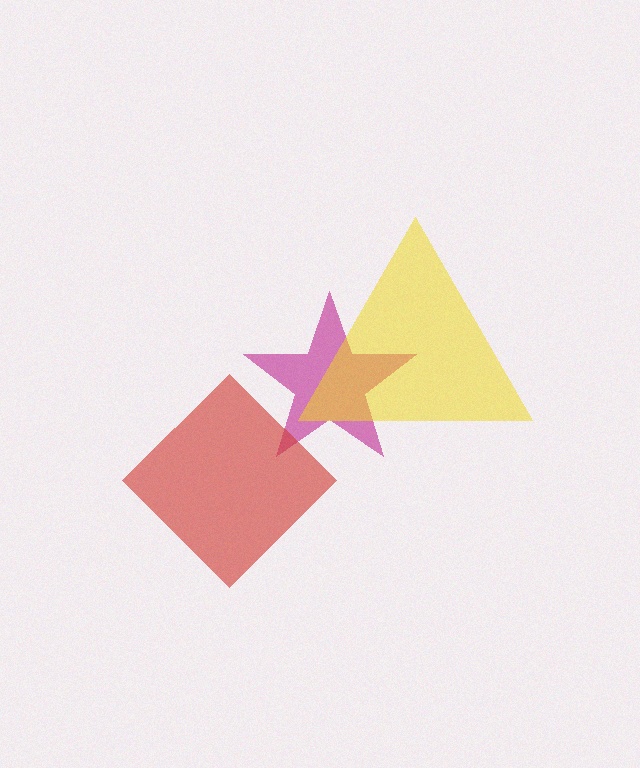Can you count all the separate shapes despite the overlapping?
Yes, there are 3 separate shapes.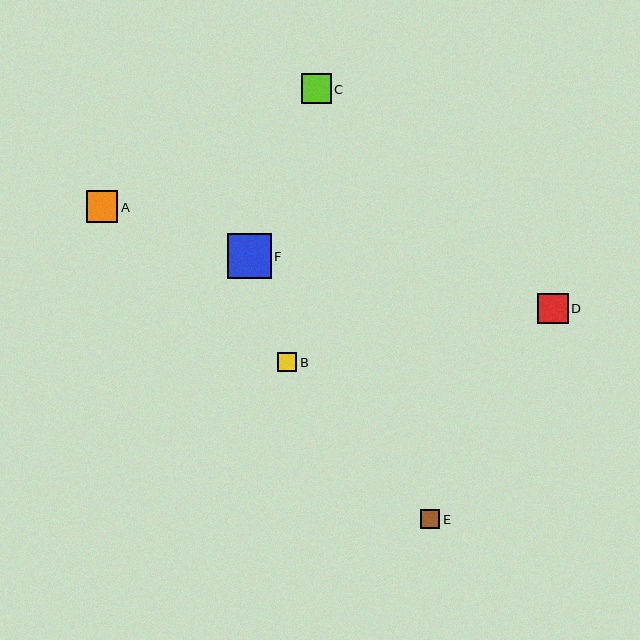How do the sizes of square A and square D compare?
Square A and square D are approximately the same size.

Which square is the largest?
Square F is the largest with a size of approximately 44 pixels.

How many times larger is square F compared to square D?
Square F is approximately 1.4 times the size of square D.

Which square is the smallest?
Square B is the smallest with a size of approximately 19 pixels.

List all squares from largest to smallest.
From largest to smallest: F, A, D, C, E, B.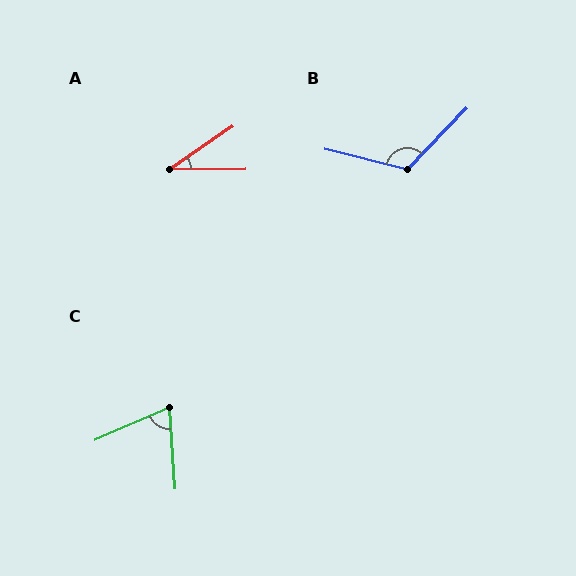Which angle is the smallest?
A, at approximately 34 degrees.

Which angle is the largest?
B, at approximately 120 degrees.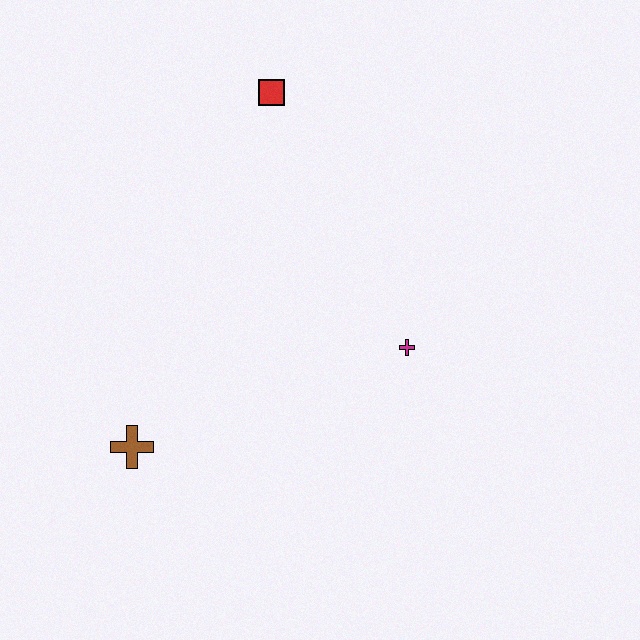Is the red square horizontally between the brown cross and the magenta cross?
Yes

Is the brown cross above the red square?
No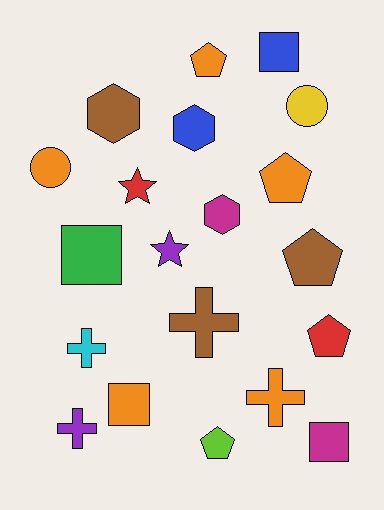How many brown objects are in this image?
There are 3 brown objects.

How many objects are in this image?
There are 20 objects.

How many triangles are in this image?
There are no triangles.